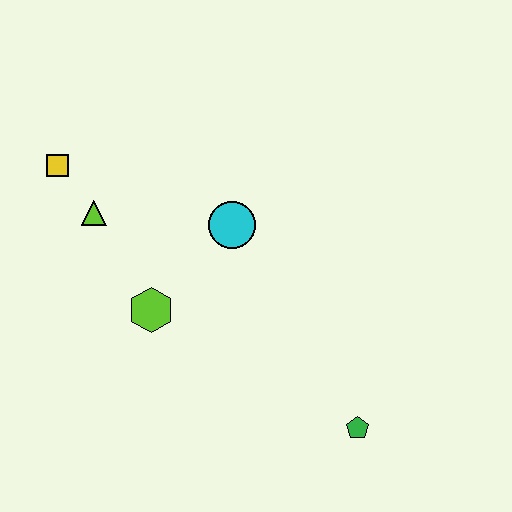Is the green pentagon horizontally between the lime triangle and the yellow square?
No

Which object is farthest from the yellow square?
The green pentagon is farthest from the yellow square.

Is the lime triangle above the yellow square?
No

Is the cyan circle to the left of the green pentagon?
Yes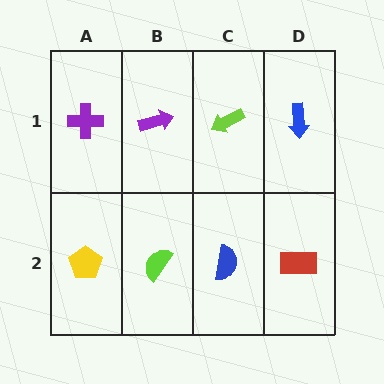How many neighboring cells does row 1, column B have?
3.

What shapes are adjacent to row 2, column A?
A purple cross (row 1, column A), a lime semicircle (row 2, column B).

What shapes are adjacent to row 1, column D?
A red rectangle (row 2, column D), a lime arrow (row 1, column C).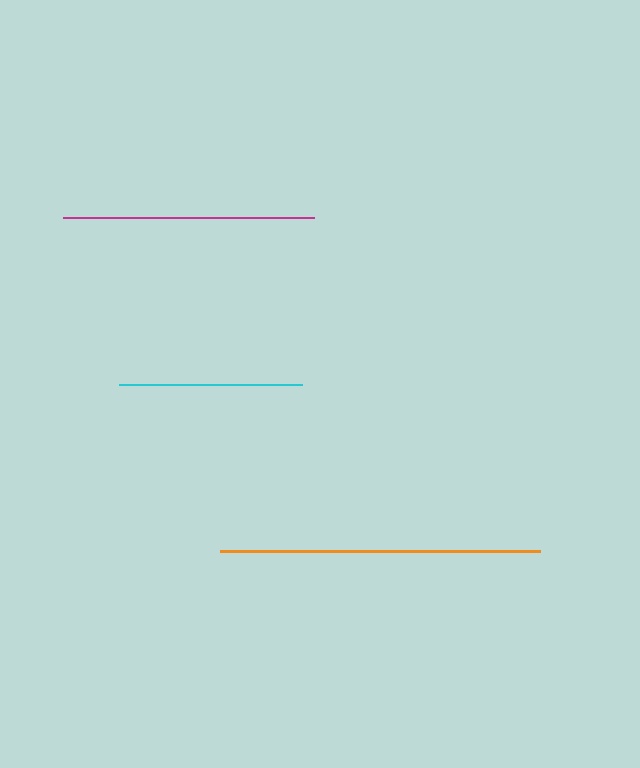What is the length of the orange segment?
The orange segment is approximately 320 pixels long.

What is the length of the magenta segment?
The magenta segment is approximately 251 pixels long.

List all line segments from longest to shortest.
From longest to shortest: orange, magenta, cyan.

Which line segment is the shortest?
The cyan line is the shortest at approximately 183 pixels.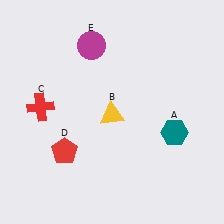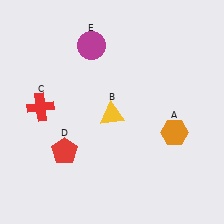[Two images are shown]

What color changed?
The hexagon (A) changed from teal in Image 1 to orange in Image 2.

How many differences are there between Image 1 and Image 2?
There is 1 difference between the two images.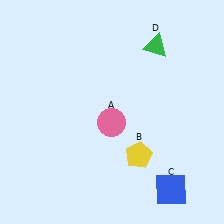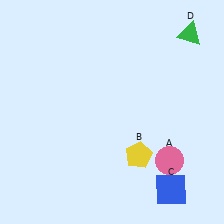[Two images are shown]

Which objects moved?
The objects that moved are: the pink circle (A), the green triangle (D).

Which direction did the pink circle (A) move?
The pink circle (A) moved right.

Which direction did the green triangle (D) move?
The green triangle (D) moved right.